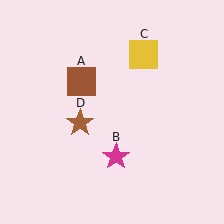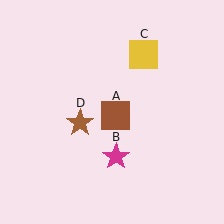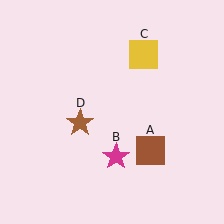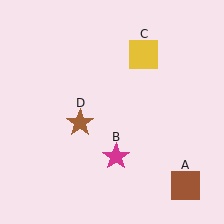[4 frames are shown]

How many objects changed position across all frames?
1 object changed position: brown square (object A).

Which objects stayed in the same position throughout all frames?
Magenta star (object B) and yellow square (object C) and brown star (object D) remained stationary.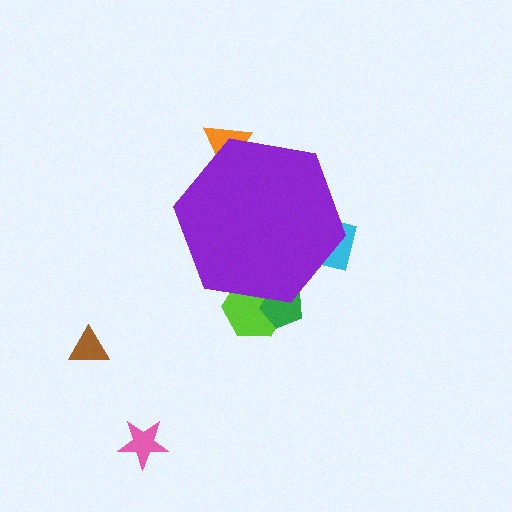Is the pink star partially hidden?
No, the pink star is fully visible.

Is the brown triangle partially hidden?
No, the brown triangle is fully visible.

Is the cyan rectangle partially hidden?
Yes, the cyan rectangle is partially hidden behind the purple hexagon.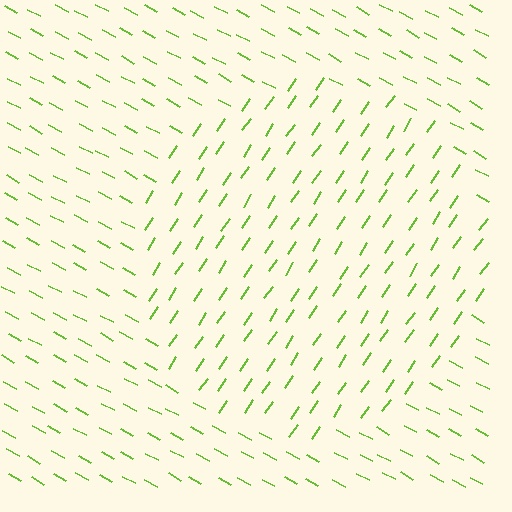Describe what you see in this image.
The image is filled with small lime line segments. A circle region in the image has lines oriented differently from the surrounding lines, creating a visible texture boundary.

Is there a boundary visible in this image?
Yes, there is a texture boundary formed by a change in line orientation.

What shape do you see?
I see a circle.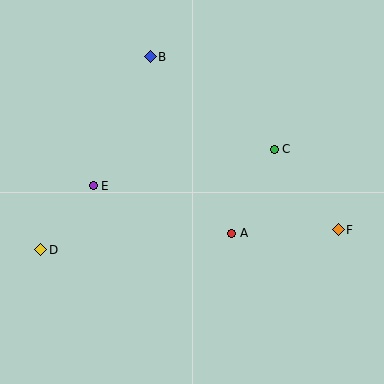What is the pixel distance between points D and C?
The distance between D and C is 254 pixels.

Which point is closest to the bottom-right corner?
Point F is closest to the bottom-right corner.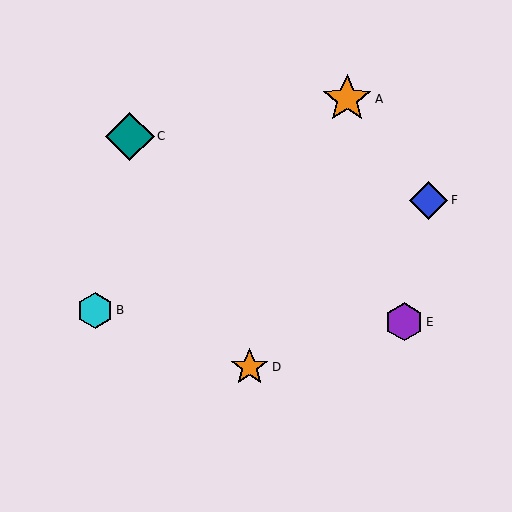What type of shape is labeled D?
Shape D is an orange star.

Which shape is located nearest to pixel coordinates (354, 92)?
The orange star (labeled A) at (347, 99) is nearest to that location.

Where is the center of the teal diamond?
The center of the teal diamond is at (130, 136).